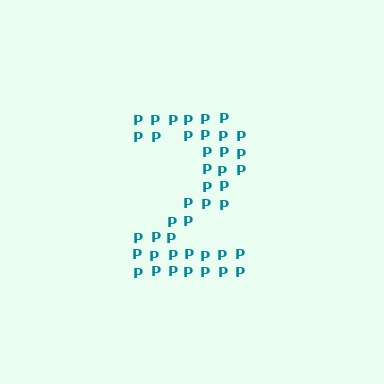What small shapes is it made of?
It is made of small letter P's.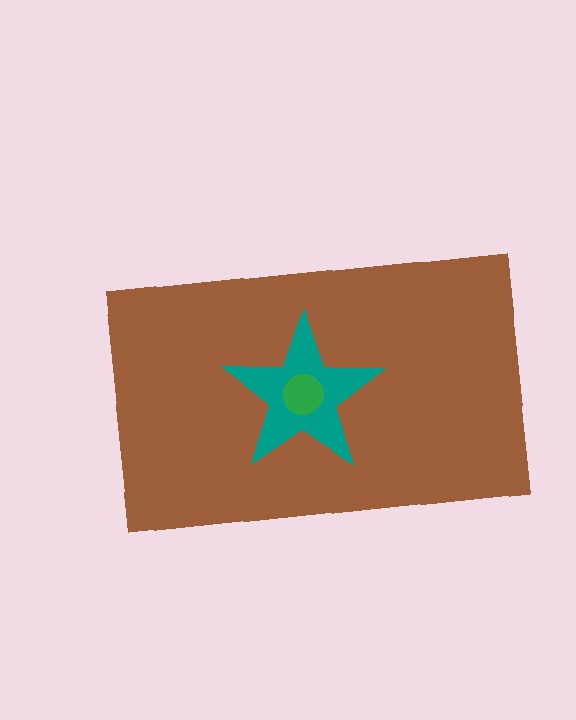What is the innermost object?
The green circle.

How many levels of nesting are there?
3.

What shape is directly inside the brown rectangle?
The teal star.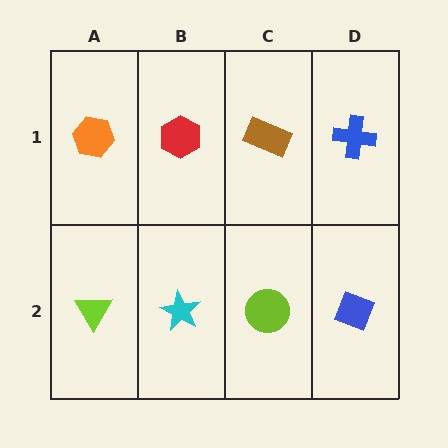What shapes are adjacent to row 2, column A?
An orange hexagon (row 1, column A), a cyan star (row 2, column B).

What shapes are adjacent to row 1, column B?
A cyan star (row 2, column B), an orange hexagon (row 1, column A), a brown rectangle (row 1, column C).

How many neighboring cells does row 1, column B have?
3.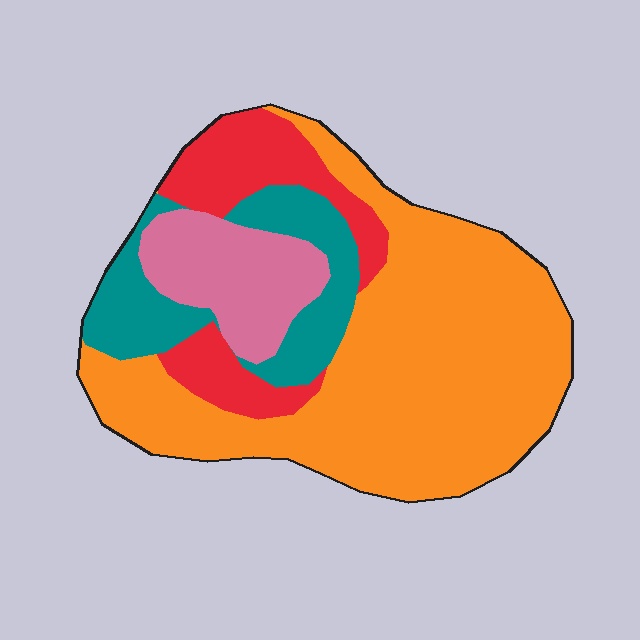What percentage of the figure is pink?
Pink takes up about one eighth (1/8) of the figure.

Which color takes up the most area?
Orange, at roughly 55%.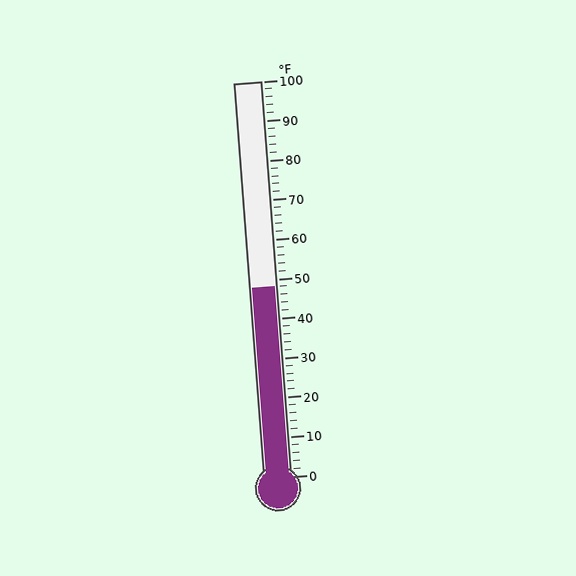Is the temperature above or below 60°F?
The temperature is below 60°F.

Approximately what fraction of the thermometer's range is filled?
The thermometer is filled to approximately 50% of its range.